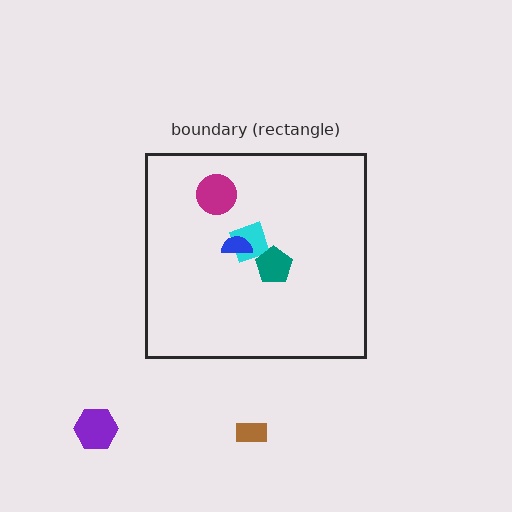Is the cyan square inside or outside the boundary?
Inside.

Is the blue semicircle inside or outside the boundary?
Inside.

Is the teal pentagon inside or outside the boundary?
Inside.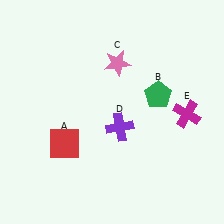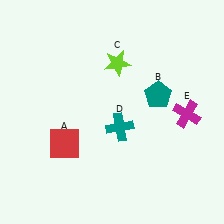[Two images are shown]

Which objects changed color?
B changed from green to teal. C changed from pink to lime. D changed from purple to teal.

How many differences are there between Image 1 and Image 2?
There are 3 differences between the two images.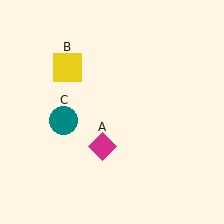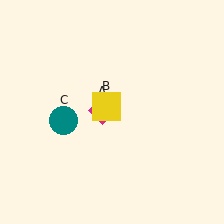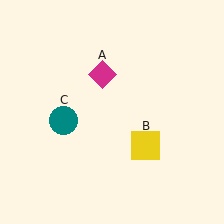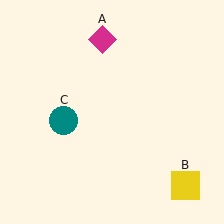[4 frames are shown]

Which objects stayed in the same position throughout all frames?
Teal circle (object C) remained stationary.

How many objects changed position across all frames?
2 objects changed position: magenta diamond (object A), yellow square (object B).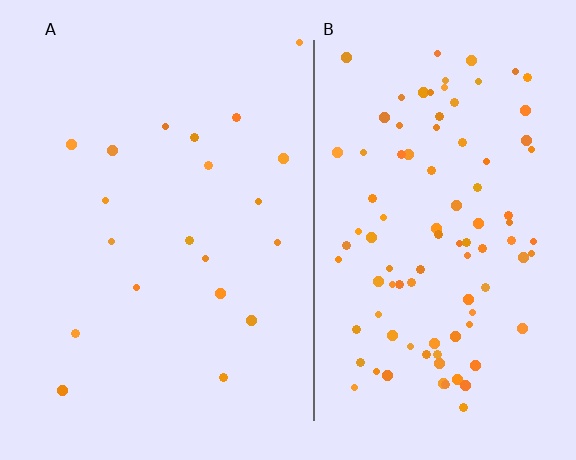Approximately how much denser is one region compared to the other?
Approximately 4.7× — region B over region A.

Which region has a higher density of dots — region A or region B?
B (the right).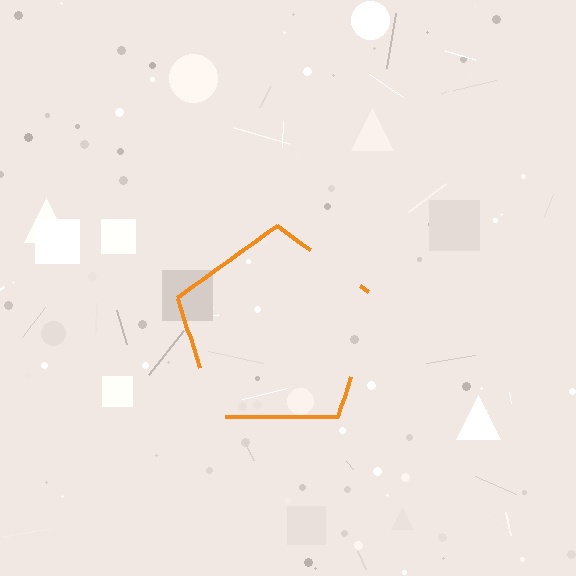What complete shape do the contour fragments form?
The contour fragments form a pentagon.